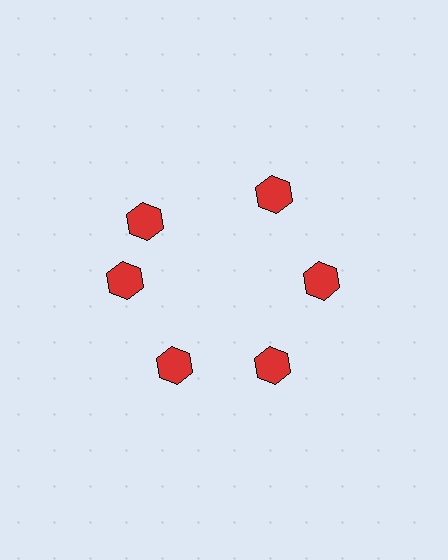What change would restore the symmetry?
The symmetry would be restored by rotating it back into even spacing with its neighbors so that all 6 hexagons sit at equal angles and equal distance from the center.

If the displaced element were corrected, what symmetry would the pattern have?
It would have 6-fold rotational symmetry — the pattern would map onto itself every 60 degrees.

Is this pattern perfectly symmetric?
No. The 6 red hexagons are arranged in a ring, but one element near the 11 o'clock position is rotated out of alignment along the ring, breaking the 6-fold rotational symmetry.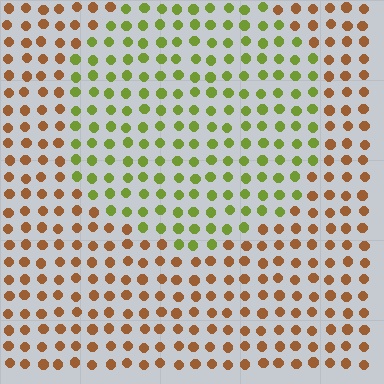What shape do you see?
I see a circle.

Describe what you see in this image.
The image is filled with small brown elements in a uniform arrangement. A circle-shaped region is visible where the elements are tinted to a slightly different hue, forming a subtle color boundary.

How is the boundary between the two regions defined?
The boundary is defined purely by a slight shift in hue (about 60 degrees). Spacing, size, and orientation are identical on both sides.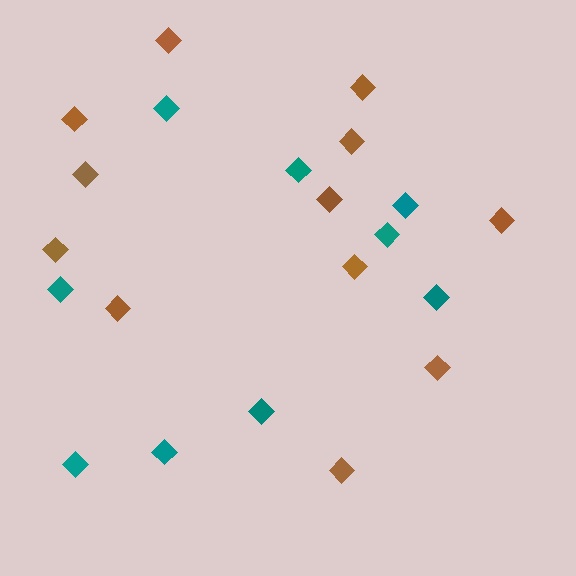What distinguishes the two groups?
There are 2 groups: one group of brown diamonds (12) and one group of teal diamonds (9).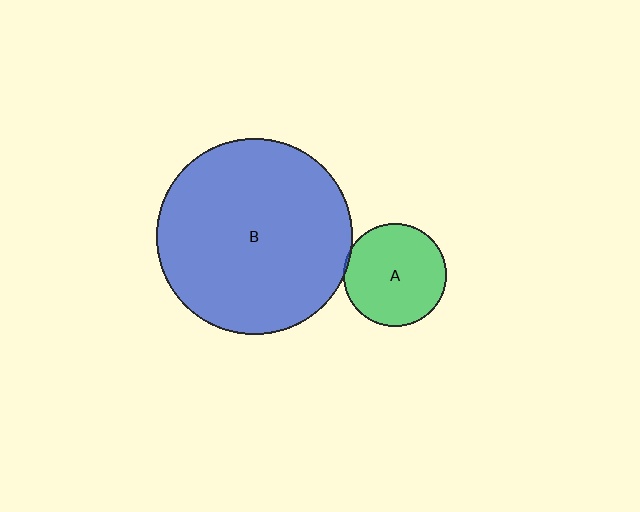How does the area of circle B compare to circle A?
Approximately 3.6 times.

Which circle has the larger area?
Circle B (blue).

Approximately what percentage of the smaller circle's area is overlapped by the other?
Approximately 5%.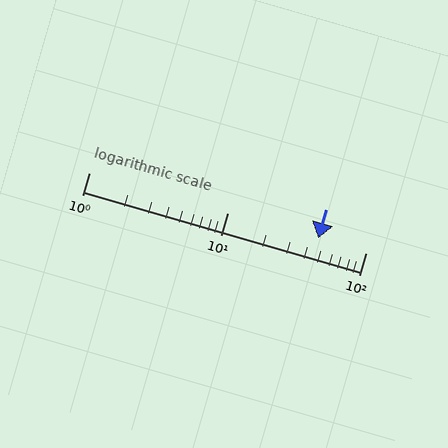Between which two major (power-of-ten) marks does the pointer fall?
The pointer is between 10 and 100.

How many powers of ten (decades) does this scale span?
The scale spans 2 decades, from 1 to 100.